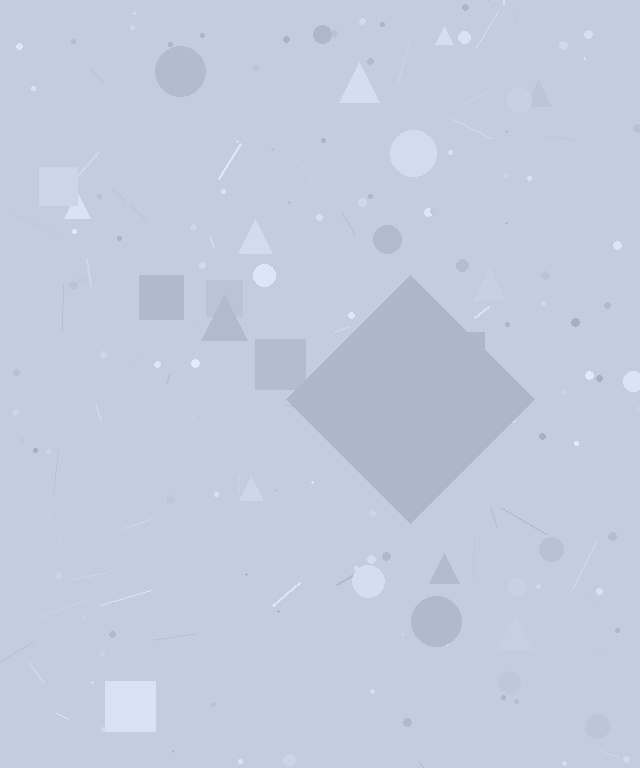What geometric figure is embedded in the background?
A diamond is embedded in the background.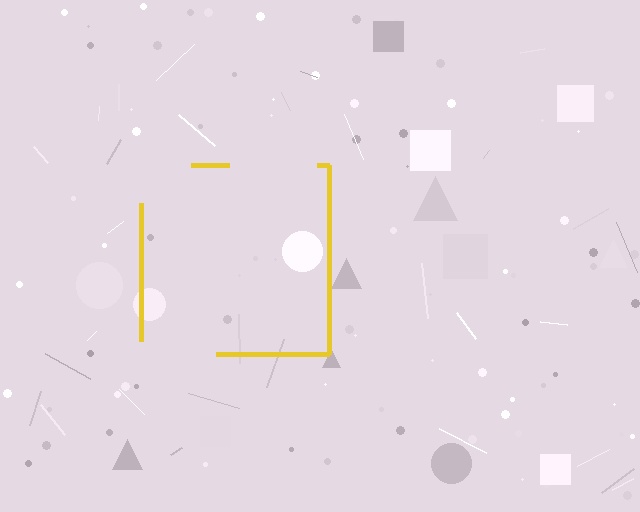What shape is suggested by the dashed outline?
The dashed outline suggests a square.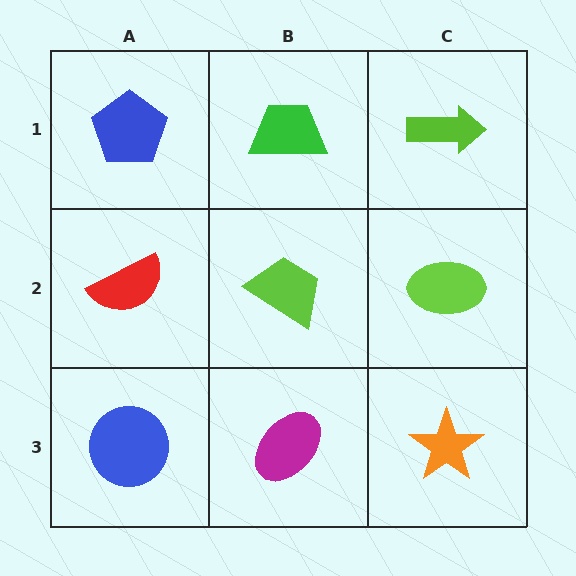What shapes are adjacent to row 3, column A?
A red semicircle (row 2, column A), a magenta ellipse (row 3, column B).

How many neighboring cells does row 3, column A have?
2.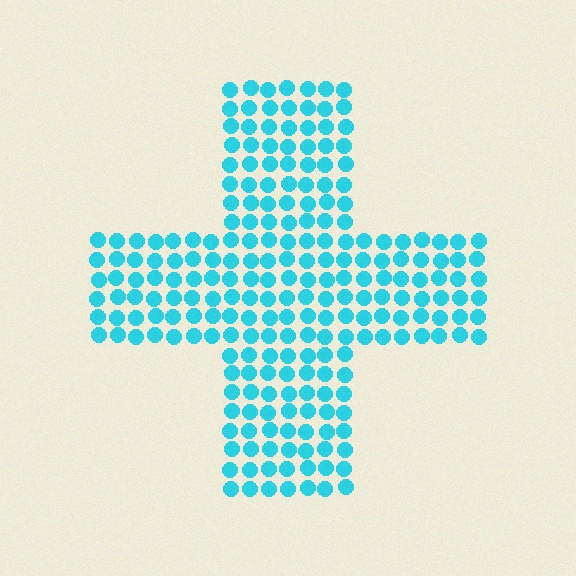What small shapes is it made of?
It is made of small circles.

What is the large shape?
The large shape is a cross.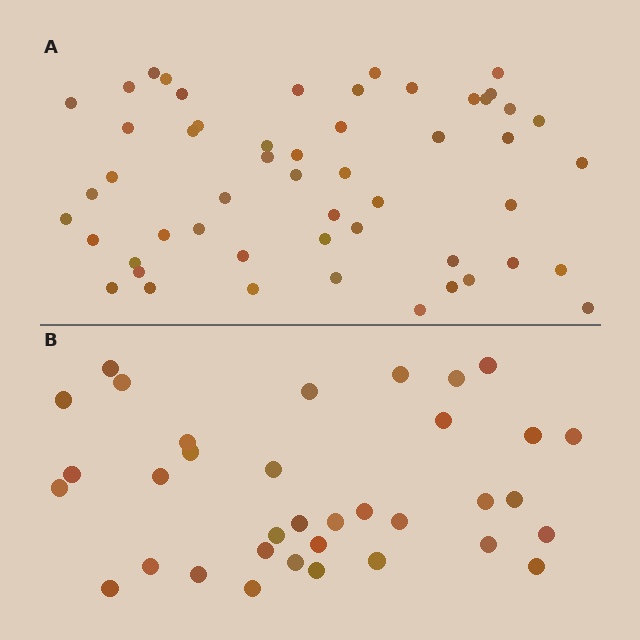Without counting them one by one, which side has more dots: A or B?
Region A (the top region) has more dots.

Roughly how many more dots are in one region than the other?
Region A has approximately 20 more dots than region B.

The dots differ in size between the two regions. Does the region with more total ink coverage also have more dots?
No. Region B has more total ink coverage because its dots are larger, but region A actually contains more individual dots. Total area can be misleading — the number of items is what matters here.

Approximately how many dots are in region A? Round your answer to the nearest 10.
About 50 dots. (The exact count is 53, which rounds to 50.)